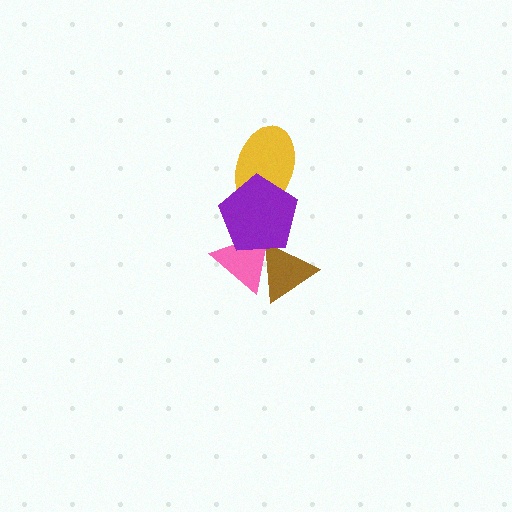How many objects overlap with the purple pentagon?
3 objects overlap with the purple pentagon.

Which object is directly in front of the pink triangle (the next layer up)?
The brown triangle is directly in front of the pink triangle.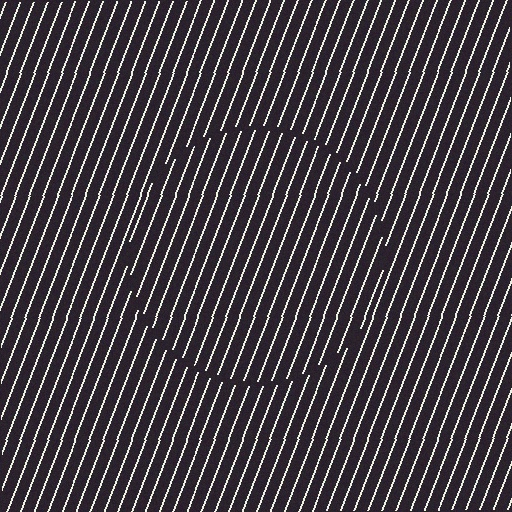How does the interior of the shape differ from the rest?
The interior of the shape contains the same grating, shifted by half a period — the contour is defined by the phase discontinuity where line-ends from the inner and outer gratings abut.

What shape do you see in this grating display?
An illusory circle. The interior of the shape contains the same grating, shifted by half a period — the contour is defined by the phase discontinuity where line-ends from the inner and outer gratings abut.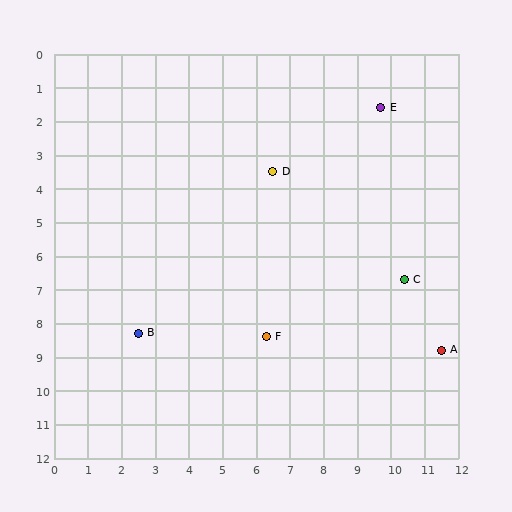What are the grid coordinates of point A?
Point A is at approximately (11.5, 8.8).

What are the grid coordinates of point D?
Point D is at approximately (6.5, 3.5).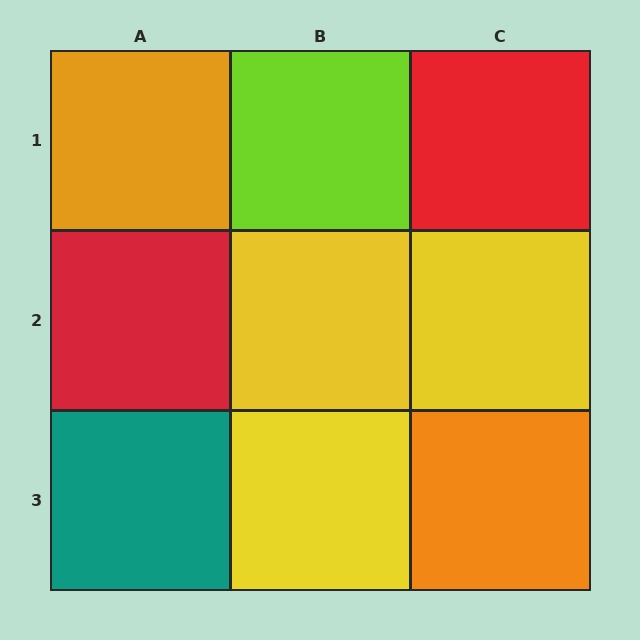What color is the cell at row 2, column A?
Red.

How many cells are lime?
1 cell is lime.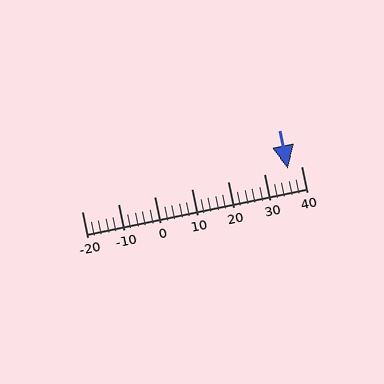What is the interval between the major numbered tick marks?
The major tick marks are spaced 10 units apart.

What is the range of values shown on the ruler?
The ruler shows values from -20 to 40.